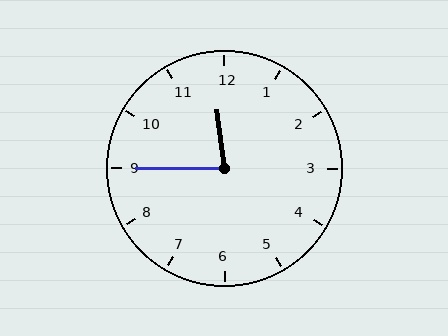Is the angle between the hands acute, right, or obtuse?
It is acute.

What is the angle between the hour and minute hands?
Approximately 82 degrees.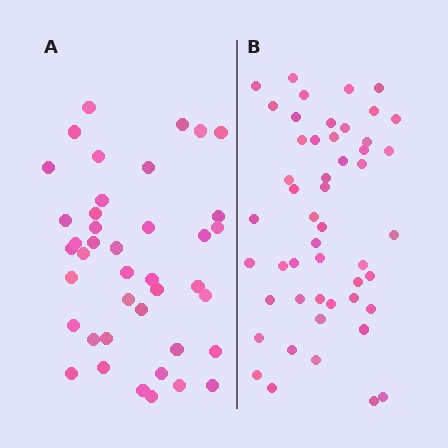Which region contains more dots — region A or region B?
Region B (the right region) has more dots.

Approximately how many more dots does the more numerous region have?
Region B has roughly 8 or so more dots than region A.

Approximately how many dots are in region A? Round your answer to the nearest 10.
About 40 dots. (The exact count is 41, which rounds to 40.)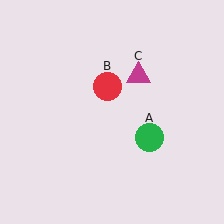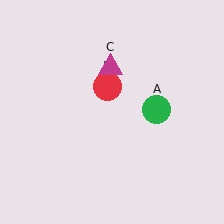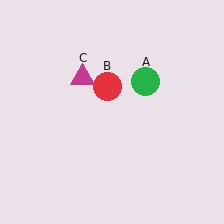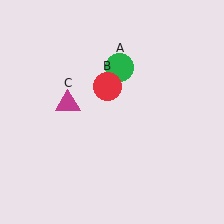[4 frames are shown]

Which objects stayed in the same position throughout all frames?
Red circle (object B) remained stationary.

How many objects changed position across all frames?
2 objects changed position: green circle (object A), magenta triangle (object C).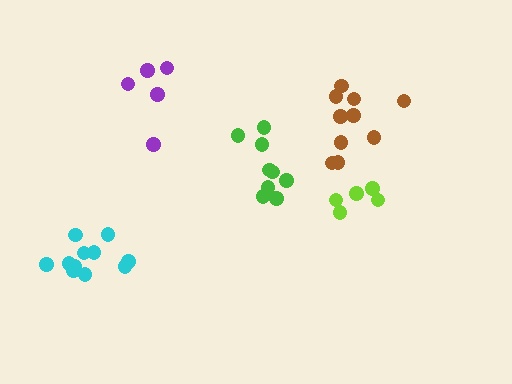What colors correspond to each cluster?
The clusters are colored: green, purple, brown, lime, cyan.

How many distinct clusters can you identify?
There are 5 distinct clusters.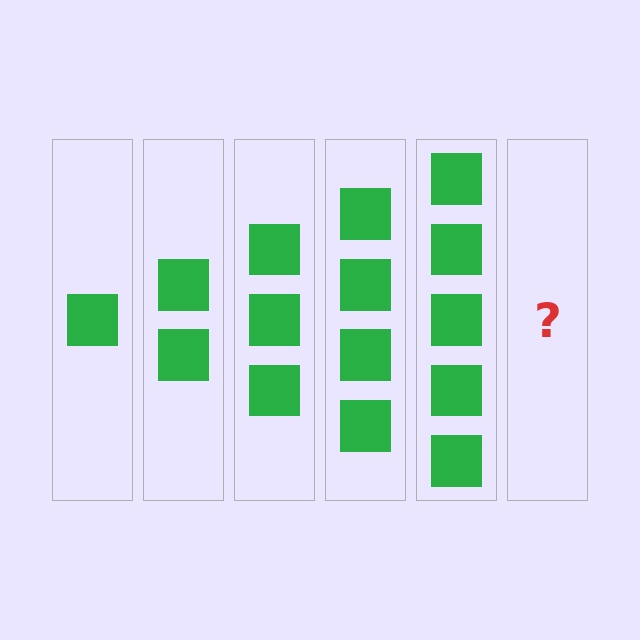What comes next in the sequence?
The next element should be 6 squares.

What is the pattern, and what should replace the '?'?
The pattern is that each step adds one more square. The '?' should be 6 squares.